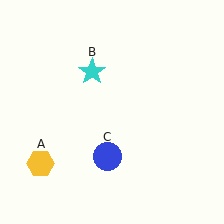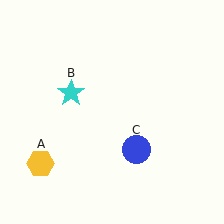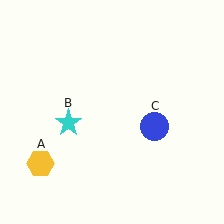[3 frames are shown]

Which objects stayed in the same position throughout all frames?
Yellow hexagon (object A) remained stationary.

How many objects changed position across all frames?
2 objects changed position: cyan star (object B), blue circle (object C).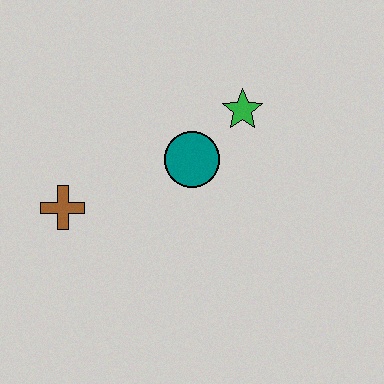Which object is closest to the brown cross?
The teal circle is closest to the brown cross.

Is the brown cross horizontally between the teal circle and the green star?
No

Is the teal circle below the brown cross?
No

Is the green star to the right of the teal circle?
Yes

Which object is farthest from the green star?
The brown cross is farthest from the green star.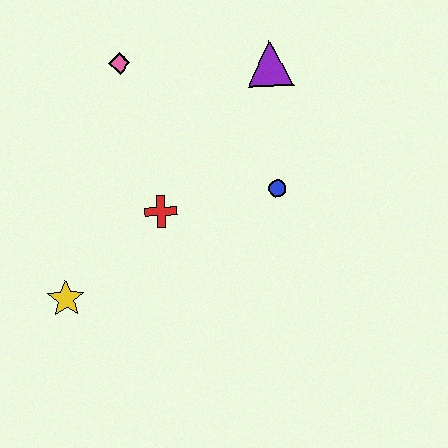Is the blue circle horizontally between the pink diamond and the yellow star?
No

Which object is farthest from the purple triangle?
The yellow star is farthest from the purple triangle.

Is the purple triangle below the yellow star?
No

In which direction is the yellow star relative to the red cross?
The yellow star is to the left of the red cross.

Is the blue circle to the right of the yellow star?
Yes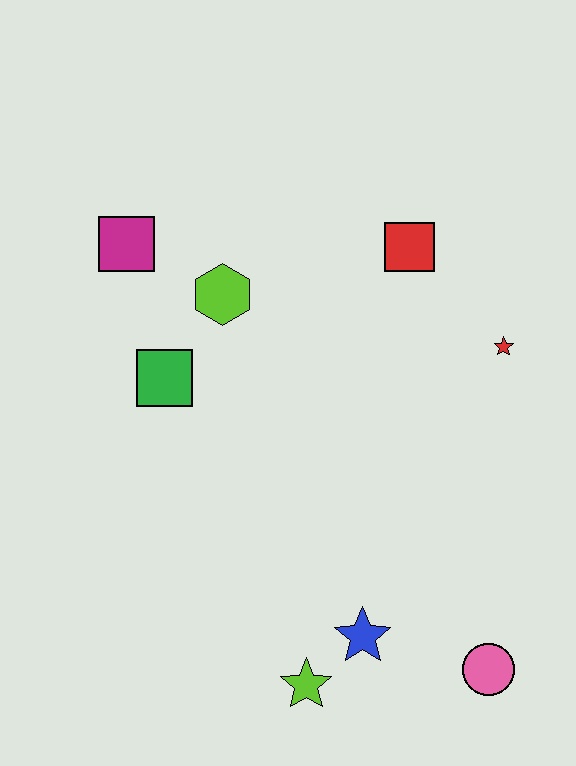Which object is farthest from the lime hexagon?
The pink circle is farthest from the lime hexagon.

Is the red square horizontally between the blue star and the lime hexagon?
No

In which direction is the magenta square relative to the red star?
The magenta square is to the left of the red star.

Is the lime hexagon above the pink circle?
Yes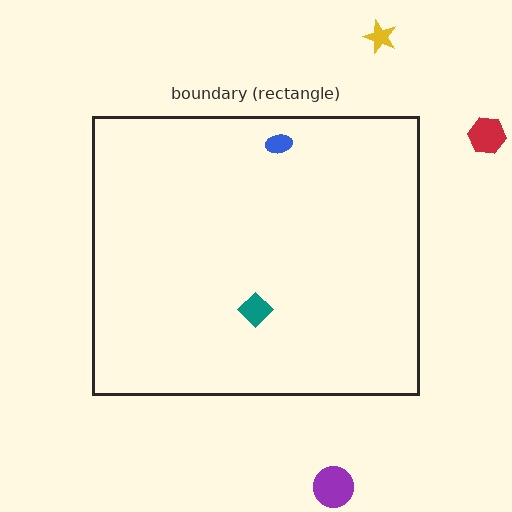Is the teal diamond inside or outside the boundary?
Inside.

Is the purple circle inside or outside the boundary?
Outside.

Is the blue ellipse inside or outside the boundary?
Inside.